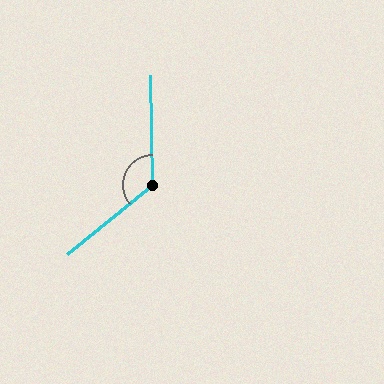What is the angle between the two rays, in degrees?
Approximately 128 degrees.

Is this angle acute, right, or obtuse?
It is obtuse.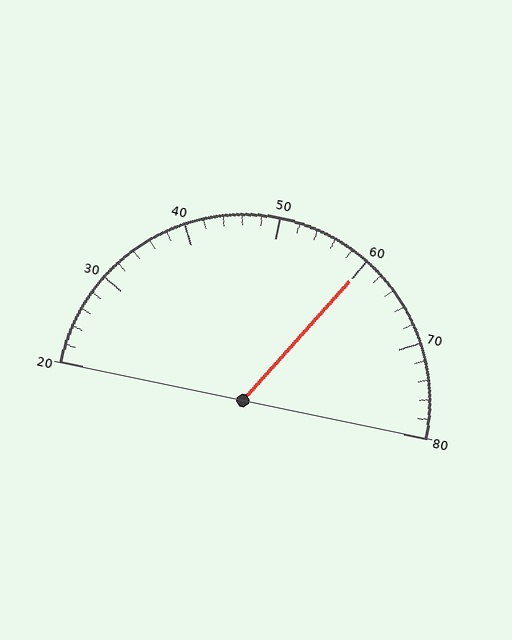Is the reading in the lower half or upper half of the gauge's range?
The reading is in the upper half of the range (20 to 80).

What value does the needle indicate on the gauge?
The needle indicates approximately 60.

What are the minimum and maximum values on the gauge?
The gauge ranges from 20 to 80.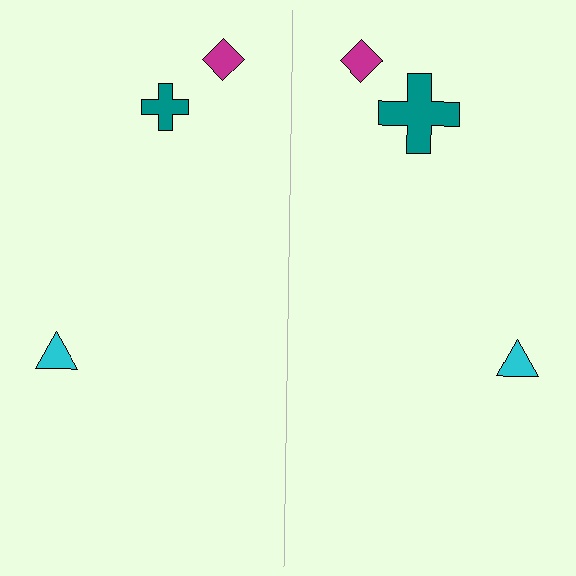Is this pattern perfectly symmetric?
No, the pattern is not perfectly symmetric. The teal cross on the right side has a different size than its mirror counterpart.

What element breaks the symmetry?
The teal cross on the right side has a different size than its mirror counterpart.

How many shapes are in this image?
There are 6 shapes in this image.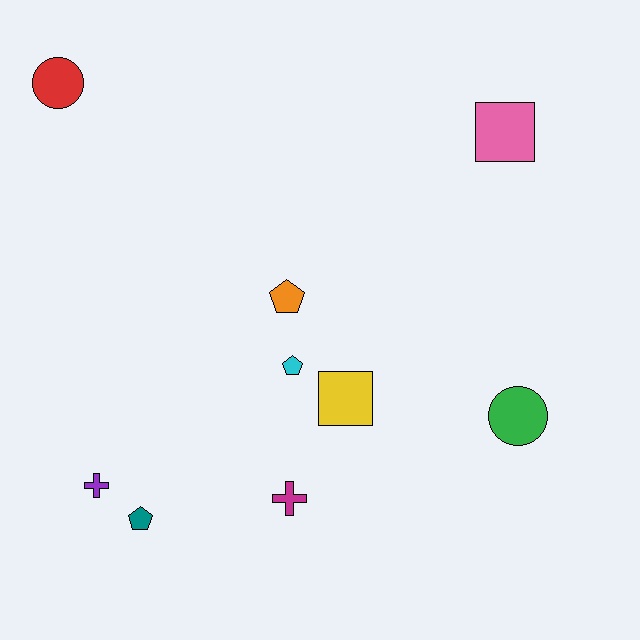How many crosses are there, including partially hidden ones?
There are 2 crosses.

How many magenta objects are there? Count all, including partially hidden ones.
There is 1 magenta object.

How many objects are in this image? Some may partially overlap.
There are 9 objects.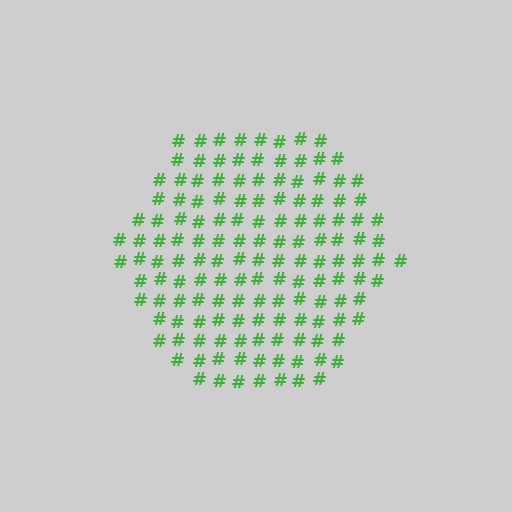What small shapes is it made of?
It is made of small hash symbols.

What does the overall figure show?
The overall figure shows a hexagon.